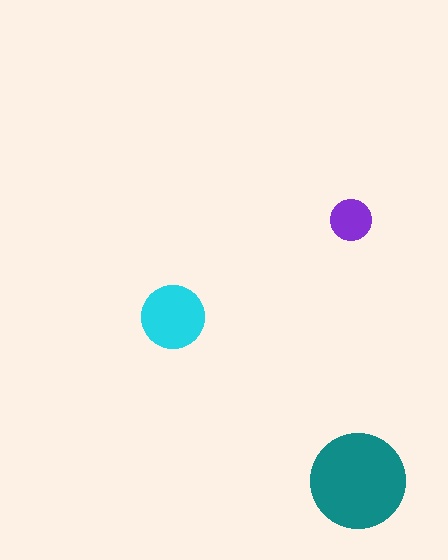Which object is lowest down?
The teal circle is bottommost.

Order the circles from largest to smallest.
the teal one, the cyan one, the purple one.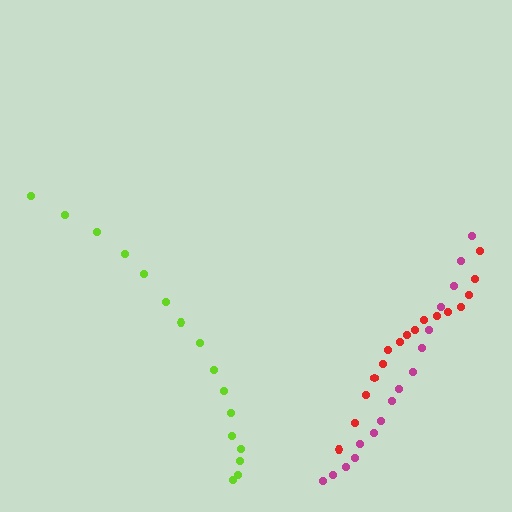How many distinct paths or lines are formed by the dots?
There are 3 distinct paths.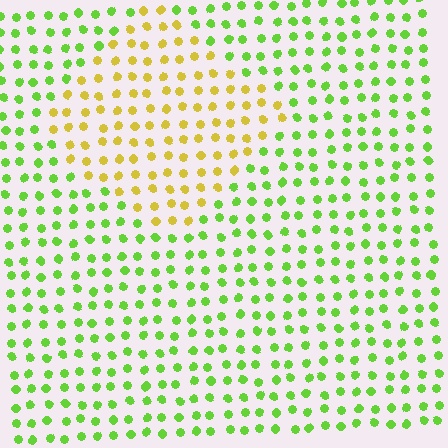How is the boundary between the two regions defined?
The boundary is defined purely by a slight shift in hue (about 50 degrees). Spacing, size, and orientation are identical on both sides.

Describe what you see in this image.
The image is filled with small lime elements in a uniform arrangement. A diamond-shaped region is visible where the elements are tinted to a slightly different hue, forming a subtle color boundary.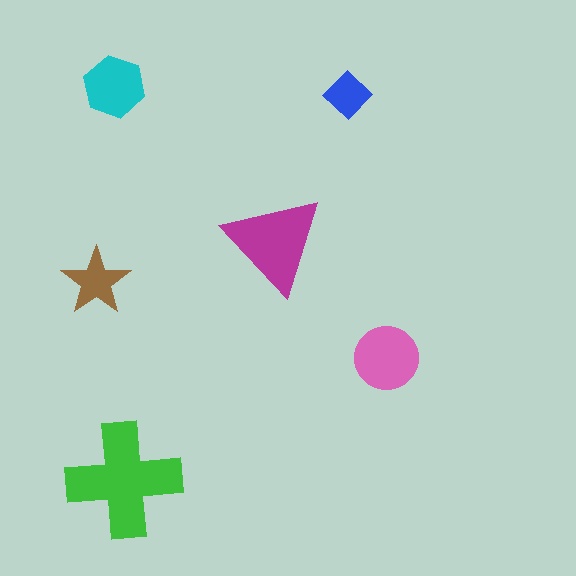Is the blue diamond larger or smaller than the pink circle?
Smaller.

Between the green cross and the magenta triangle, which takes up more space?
The green cross.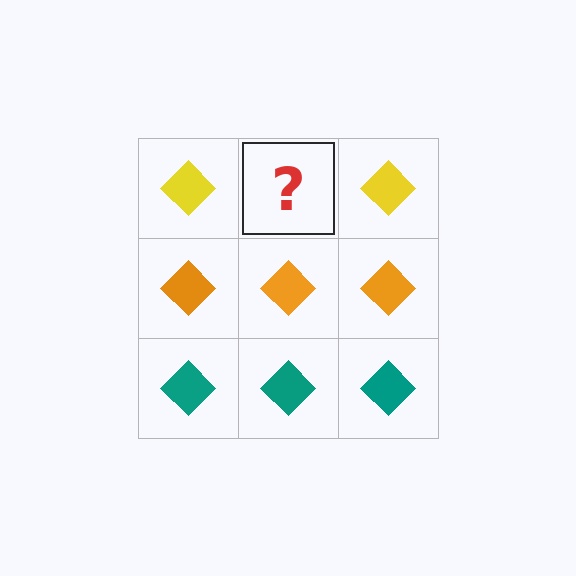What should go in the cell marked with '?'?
The missing cell should contain a yellow diamond.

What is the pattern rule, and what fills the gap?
The rule is that each row has a consistent color. The gap should be filled with a yellow diamond.